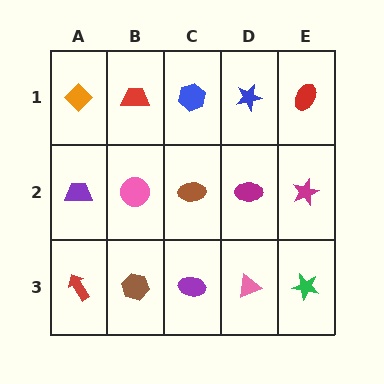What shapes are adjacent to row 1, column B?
A pink circle (row 2, column B), an orange diamond (row 1, column A), a blue hexagon (row 1, column C).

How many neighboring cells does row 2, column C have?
4.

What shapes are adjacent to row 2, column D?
A blue star (row 1, column D), a pink triangle (row 3, column D), a brown ellipse (row 2, column C), a magenta star (row 2, column E).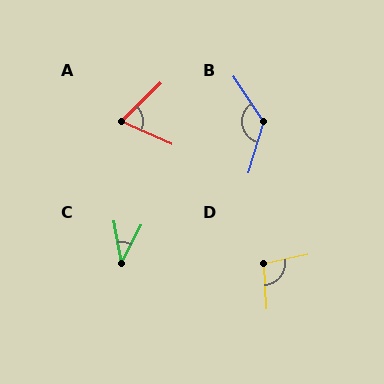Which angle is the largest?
B, at approximately 130 degrees.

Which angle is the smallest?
C, at approximately 38 degrees.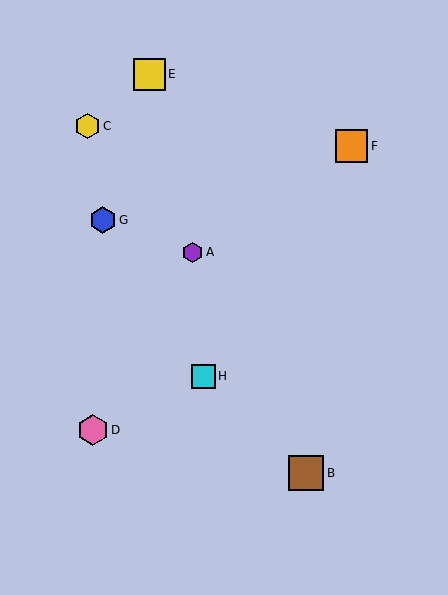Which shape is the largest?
The brown square (labeled B) is the largest.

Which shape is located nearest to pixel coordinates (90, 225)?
The blue hexagon (labeled G) at (103, 220) is nearest to that location.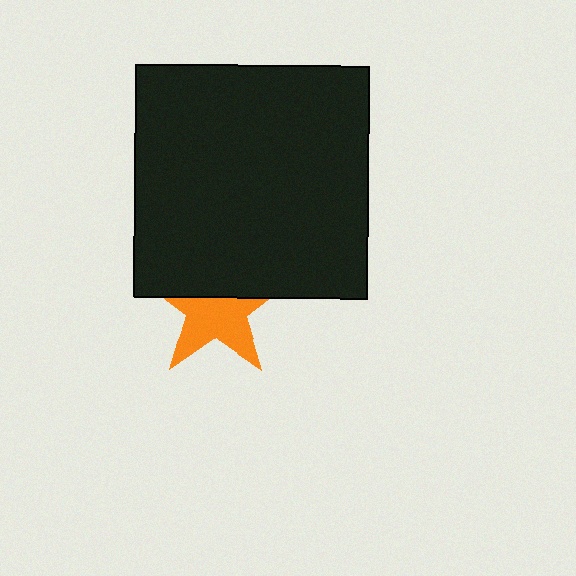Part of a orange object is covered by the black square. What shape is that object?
It is a star.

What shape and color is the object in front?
The object in front is a black square.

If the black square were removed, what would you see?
You would see the complete orange star.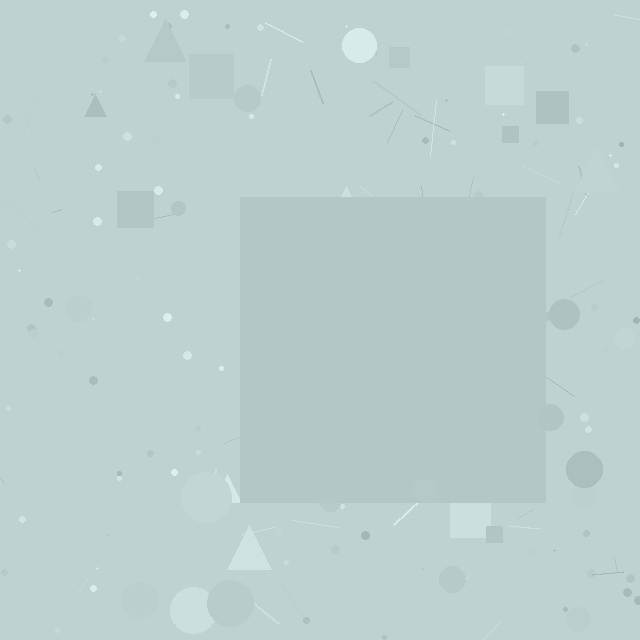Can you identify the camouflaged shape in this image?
The camouflaged shape is a square.